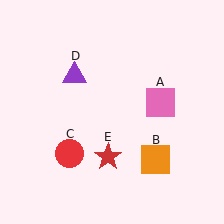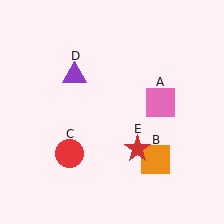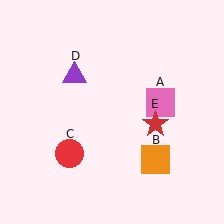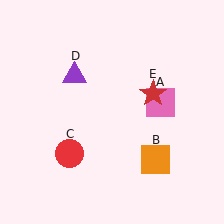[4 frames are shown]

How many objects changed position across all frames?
1 object changed position: red star (object E).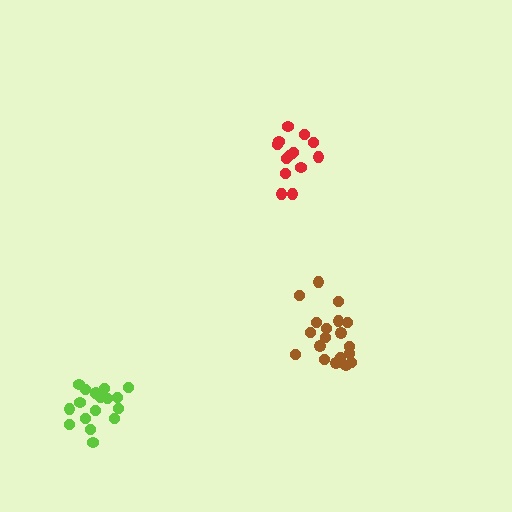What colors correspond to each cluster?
The clusters are colored: brown, red, lime.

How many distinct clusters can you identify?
There are 3 distinct clusters.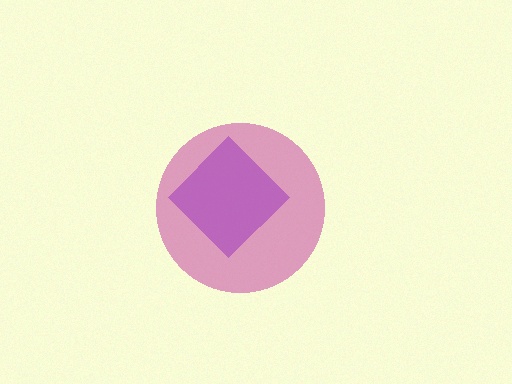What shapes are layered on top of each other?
The layered shapes are: a magenta circle, a purple diamond.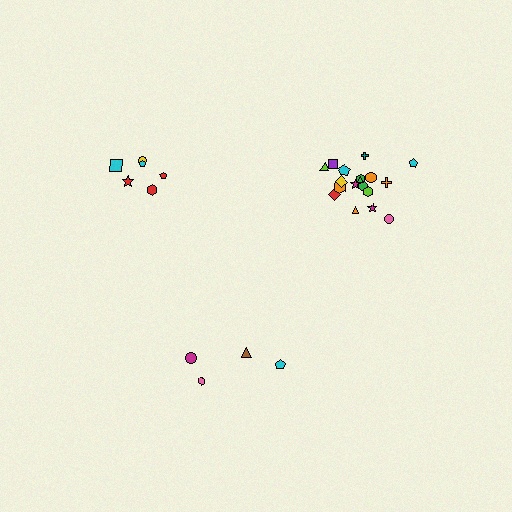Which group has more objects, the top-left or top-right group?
The top-right group.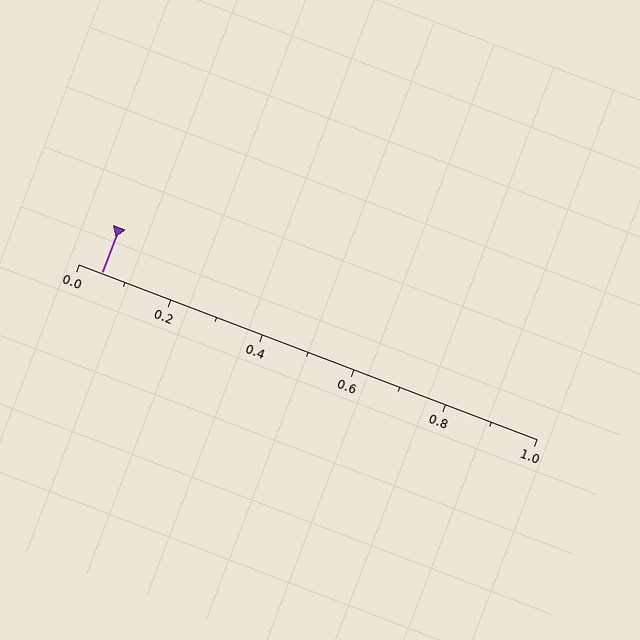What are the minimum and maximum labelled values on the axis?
The axis runs from 0.0 to 1.0.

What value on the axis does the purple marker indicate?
The marker indicates approximately 0.05.